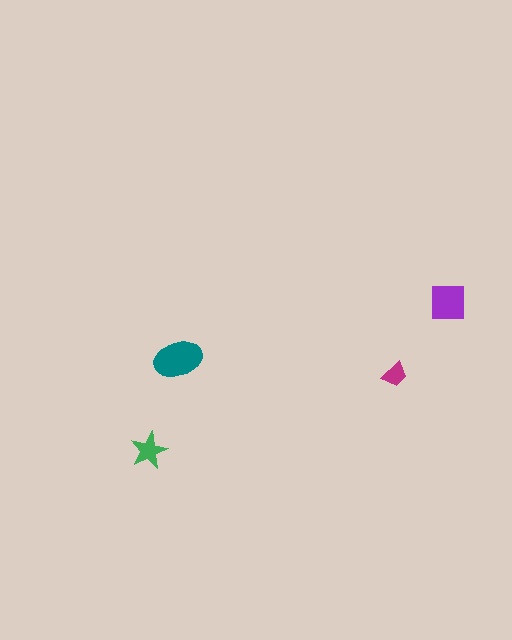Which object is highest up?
The purple square is topmost.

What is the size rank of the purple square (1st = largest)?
2nd.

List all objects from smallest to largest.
The magenta trapezoid, the green star, the purple square, the teal ellipse.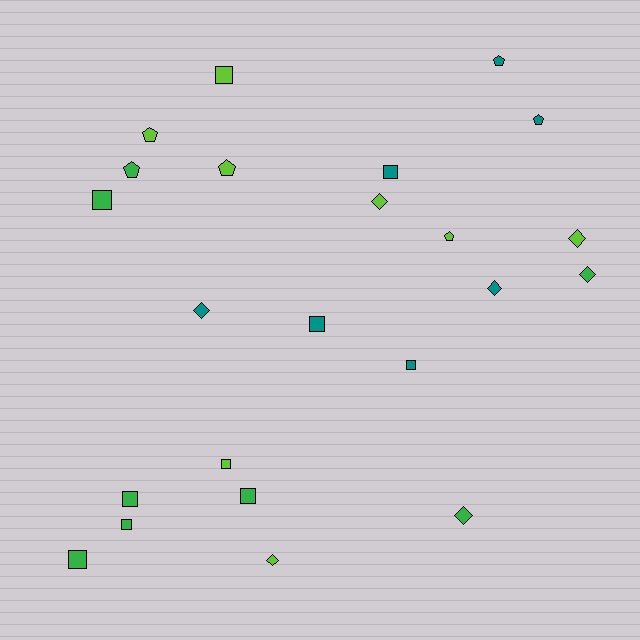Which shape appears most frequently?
Square, with 10 objects.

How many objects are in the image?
There are 23 objects.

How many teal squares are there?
There are 3 teal squares.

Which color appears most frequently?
Lime, with 8 objects.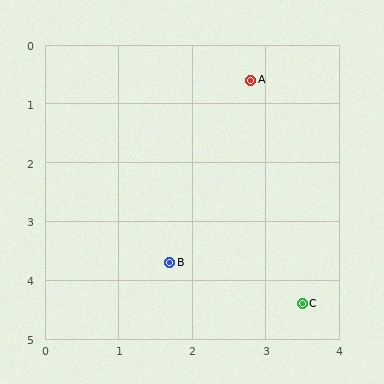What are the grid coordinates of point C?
Point C is at approximately (3.5, 4.4).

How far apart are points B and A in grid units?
Points B and A are about 3.3 grid units apart.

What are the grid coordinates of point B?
Point B is at approximately (1.7, 3.7).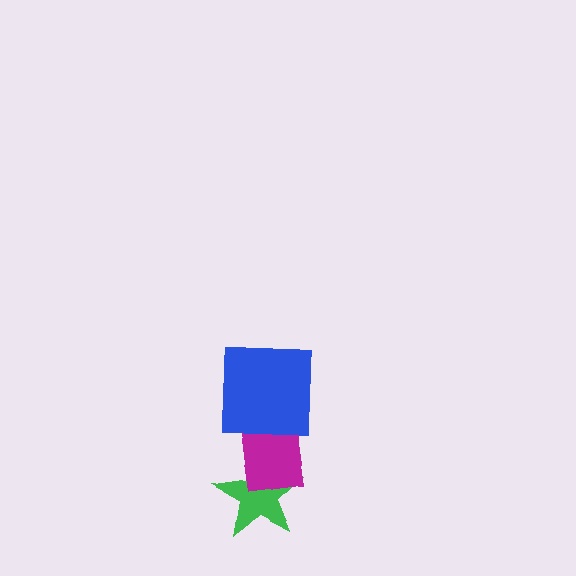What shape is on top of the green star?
The magenta rectangle is on top of the green star.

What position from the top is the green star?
The green star is 3rd from the top.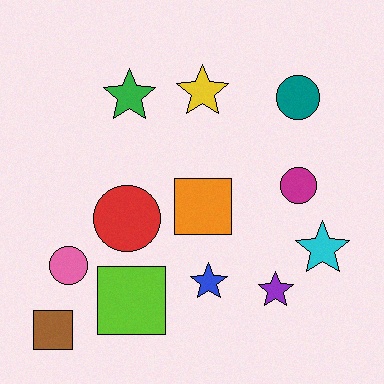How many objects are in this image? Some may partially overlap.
There are 12 objects.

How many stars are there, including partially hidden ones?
There are 5 stars.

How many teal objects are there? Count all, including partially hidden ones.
There is 1 teal object.